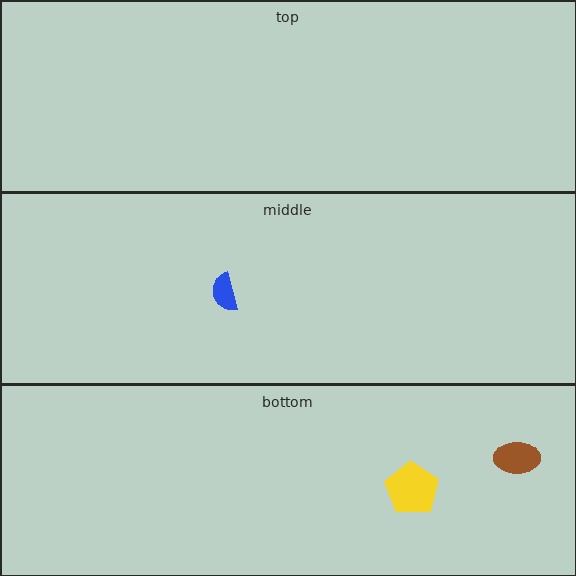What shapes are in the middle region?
The blue semicircle.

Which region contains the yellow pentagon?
The bottom region.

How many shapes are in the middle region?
1.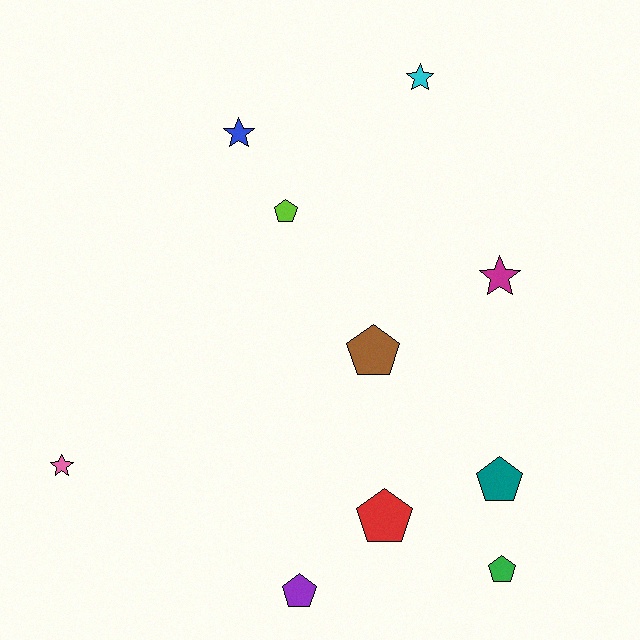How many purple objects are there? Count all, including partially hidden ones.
There is 1 purple object.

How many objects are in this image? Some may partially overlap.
There are 10 objects.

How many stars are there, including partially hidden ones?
There are 4 stars.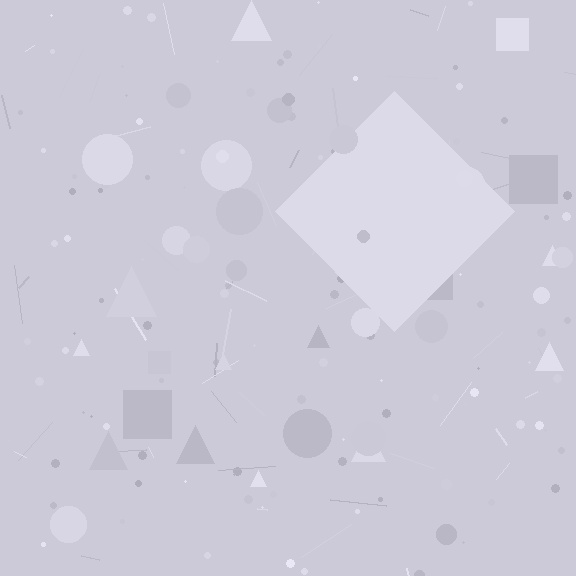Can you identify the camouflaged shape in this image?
The camouflaged shape is a diamond.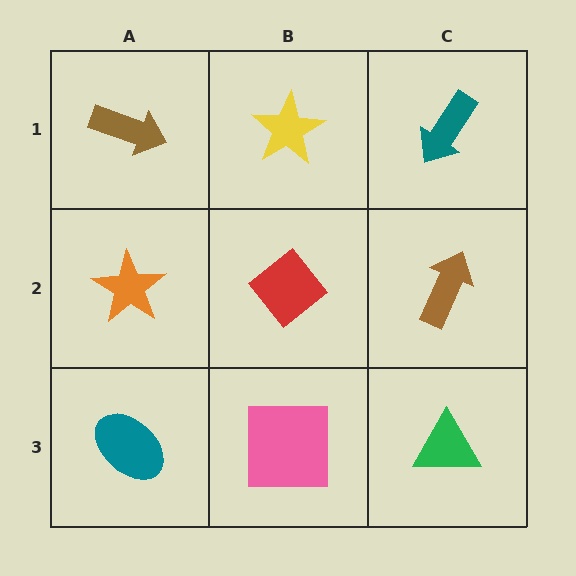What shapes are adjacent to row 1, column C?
A brown arrow (row 2, column C), a yellow star (row 1, column B).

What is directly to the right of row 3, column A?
A pink square.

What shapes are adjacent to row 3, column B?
A red diamond (row 2, column B), a teal ellipse (row 3, column A), a green triangle (row 3, column C).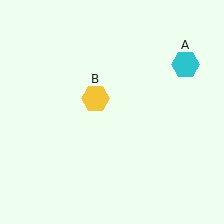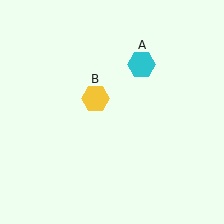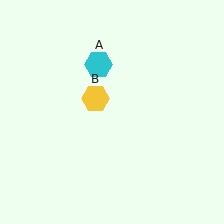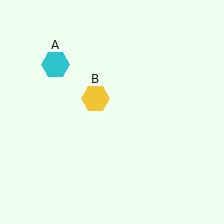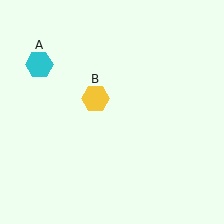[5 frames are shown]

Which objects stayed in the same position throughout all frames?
Yellow hexagon (object B) remained stationary.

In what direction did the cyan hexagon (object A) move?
The cyan hexagon (object A) moved left.